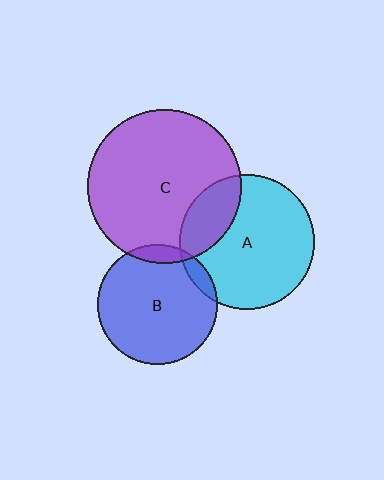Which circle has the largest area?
Circle C (purple).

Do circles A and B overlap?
Yes.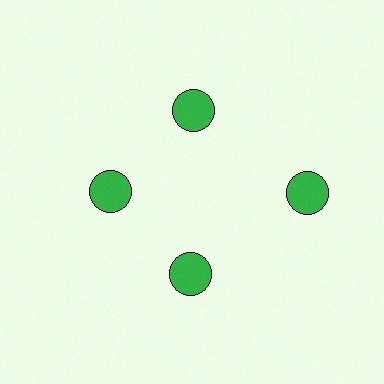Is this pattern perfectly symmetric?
No. The 4 green circles are arranged in a ring, but one element near the 3 o'clock position is pushed outward from the center, breaking the 4-fold rotational symmetry.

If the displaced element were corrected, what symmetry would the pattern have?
It would have 4-fold rotational symmetry — the pattern would map onto itself every 90 degrees.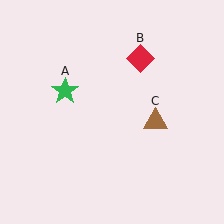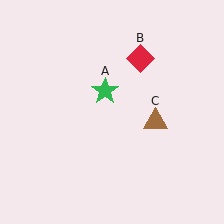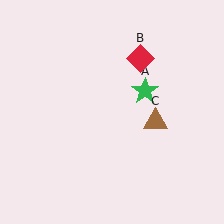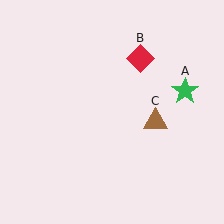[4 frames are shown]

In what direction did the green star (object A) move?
The green star (object A) moved right.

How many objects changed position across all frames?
1 object changed position: green star (object A).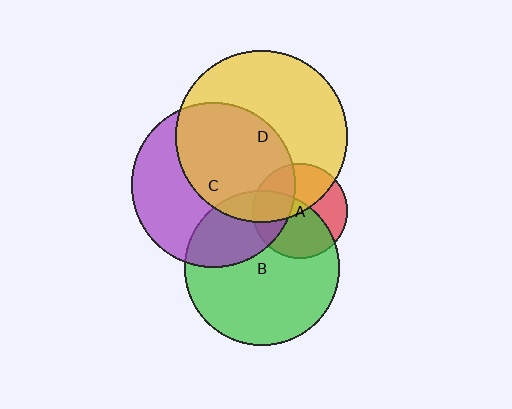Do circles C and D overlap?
Yes.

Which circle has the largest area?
Circle D (yellow).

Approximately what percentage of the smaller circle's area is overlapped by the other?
Approximately 50%.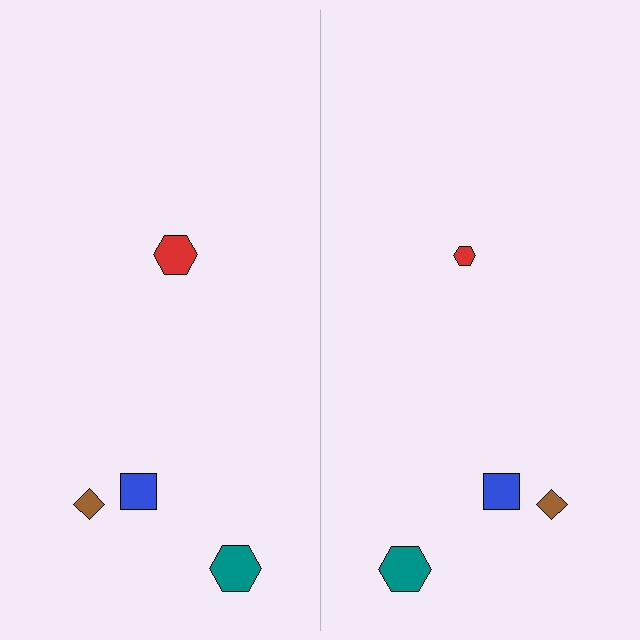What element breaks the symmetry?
The red hexagon on the right side has a different size than its mirror counterpart.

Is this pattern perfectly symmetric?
No, the pattern is not perfectly symmetric. The red hexagon on the right side has a different size than its mirror counterpart.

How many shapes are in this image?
There are 8 shapes in this image.